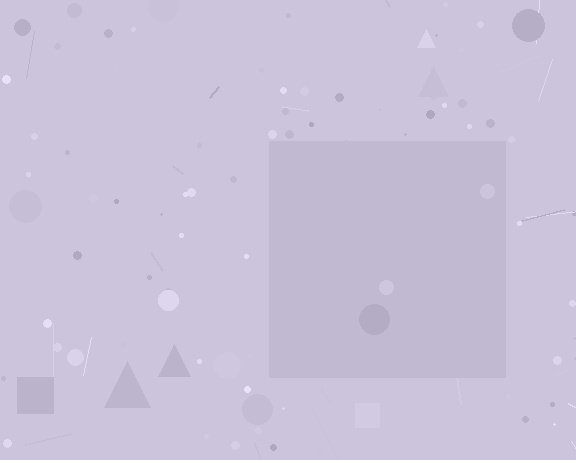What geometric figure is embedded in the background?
A square is embedded in the background.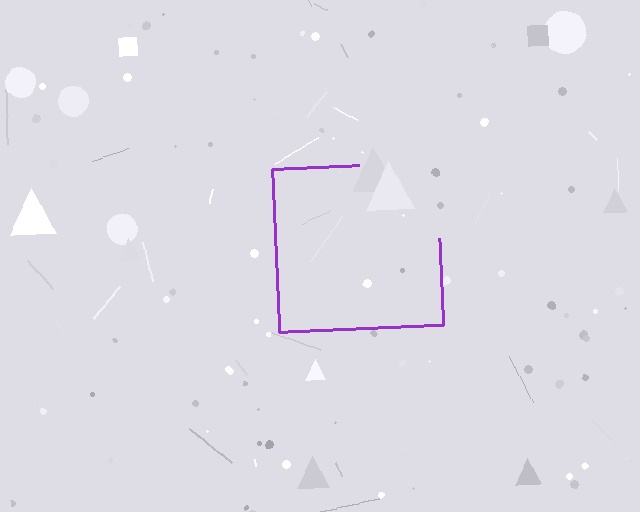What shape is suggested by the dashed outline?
The dashed outline suggests a square.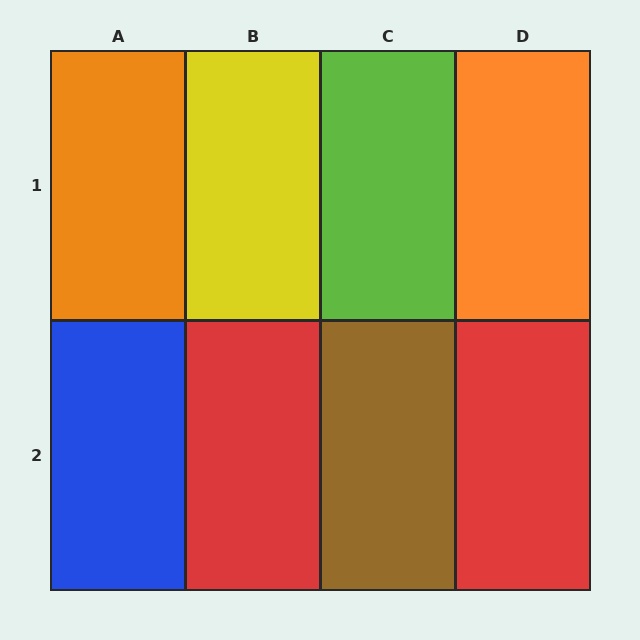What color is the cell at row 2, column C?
Brown.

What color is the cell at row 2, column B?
Red.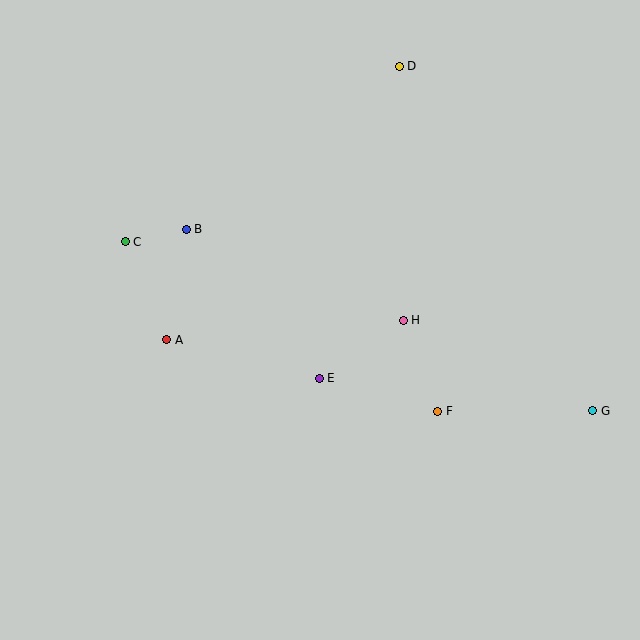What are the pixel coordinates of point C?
Point C is at (125, 242).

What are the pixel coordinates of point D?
Point D is at (399, 66).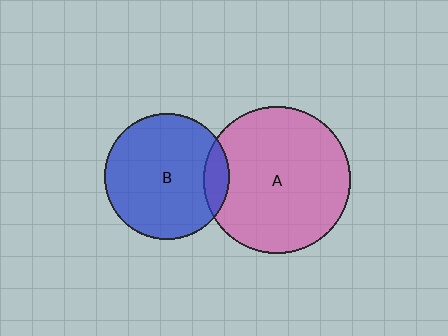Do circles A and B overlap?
Yes.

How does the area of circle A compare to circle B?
Approximately 1.4 times.